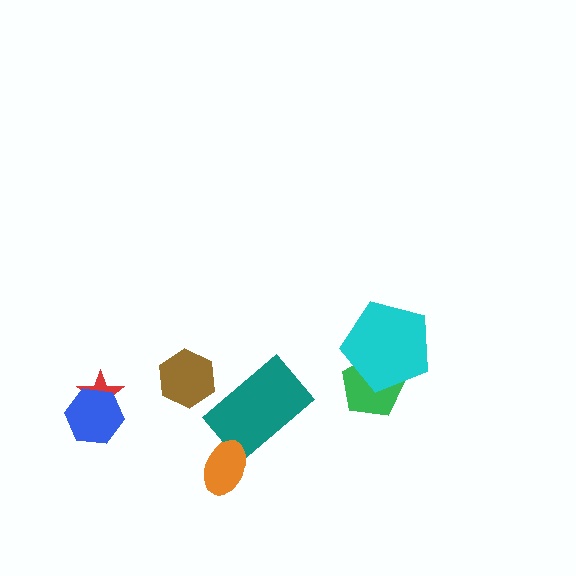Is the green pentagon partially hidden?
Yes, it is partially covered by another shape.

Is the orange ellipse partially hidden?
No, no other shape covers it.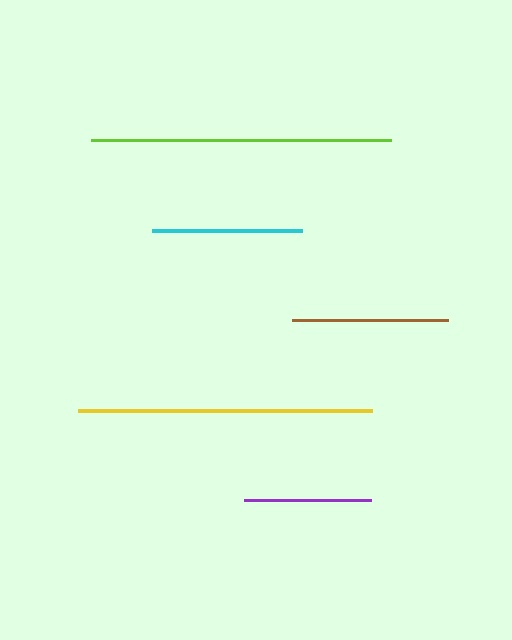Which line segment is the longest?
The lime line is the longest at approximately 300 pixels.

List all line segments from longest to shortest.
From longest to shortest: lime, yellow, brown, cyan, purple.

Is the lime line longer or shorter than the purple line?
The lime line is longer than the purple line.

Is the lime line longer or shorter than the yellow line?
The lime line is longer than the yellow line.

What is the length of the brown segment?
The brown segment is approximately 157 pixels long.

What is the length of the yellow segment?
The yellow segment is approximately 294 pixels long.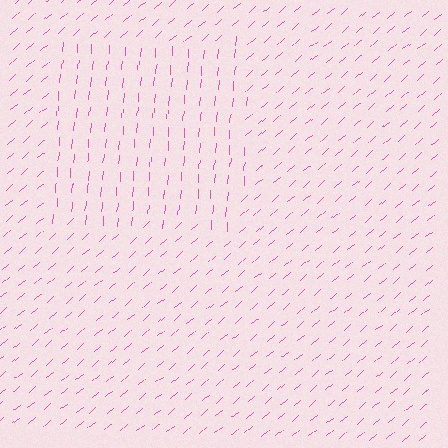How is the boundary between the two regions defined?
The boundary is defined purely by a change in line orientation (approximately 45 degrees difference). All lines are the same color and thickness.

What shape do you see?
I see a rectangle.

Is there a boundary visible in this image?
Yes, there is a texture boundary formed by a change in line orientation.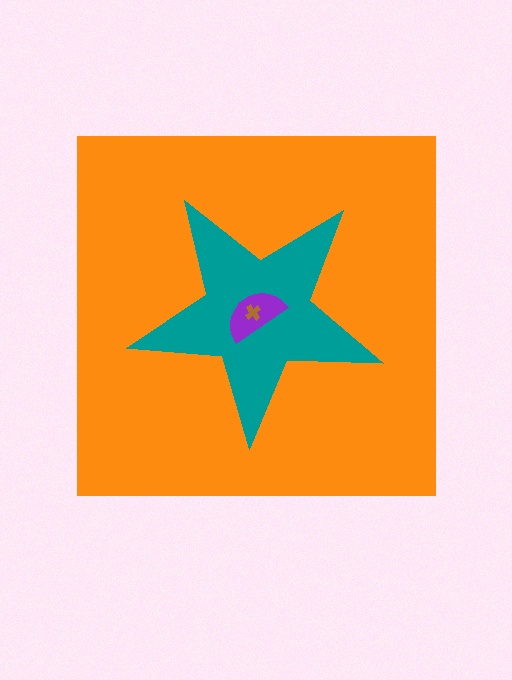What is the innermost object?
The brown cross.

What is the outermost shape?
The orange square.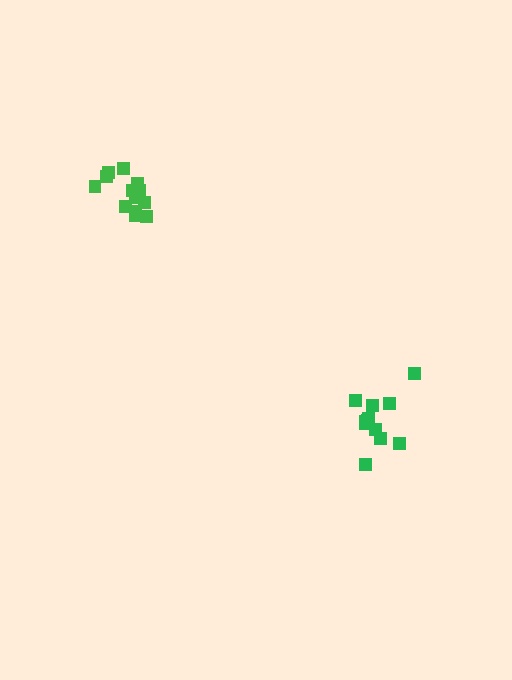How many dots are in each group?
Group 1: 13 dots, Group 2: 12 dots (25 total).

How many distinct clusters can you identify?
There are 2 distinct clusters.